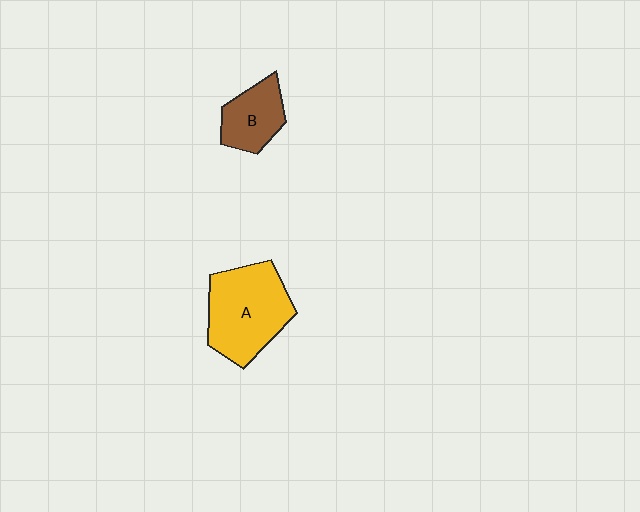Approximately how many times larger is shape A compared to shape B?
Approximately 1.9 times.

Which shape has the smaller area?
Shape B (brown).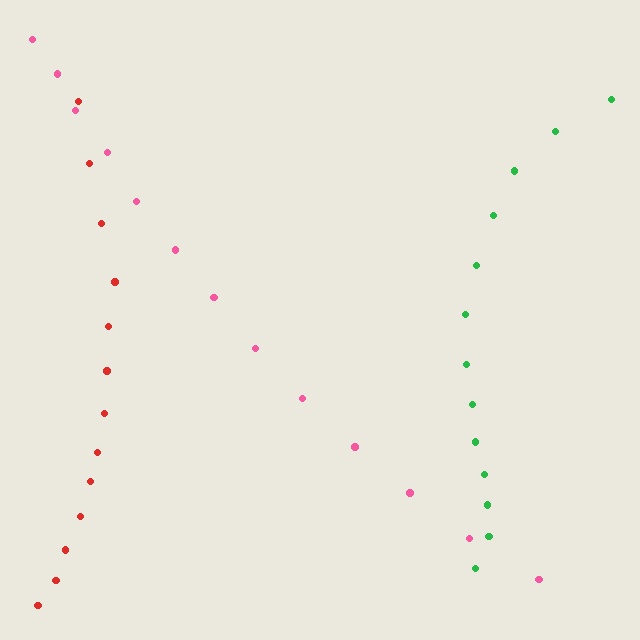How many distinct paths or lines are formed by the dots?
There are 3 distinct paths.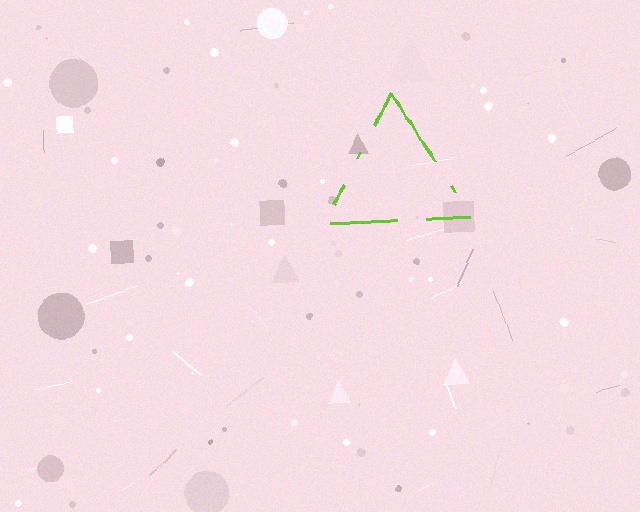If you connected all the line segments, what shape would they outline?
They would outline a triangle.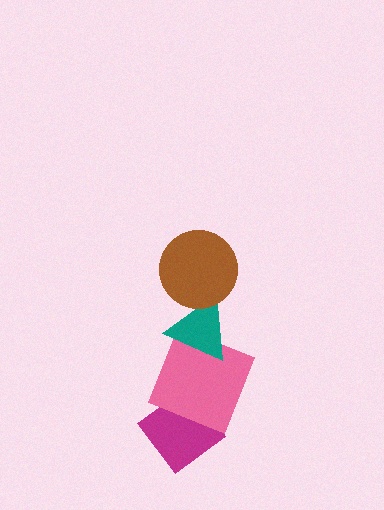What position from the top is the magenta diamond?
The magenta diamond is 4th from the top.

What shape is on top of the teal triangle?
The brown circle is on top of the teal triangle.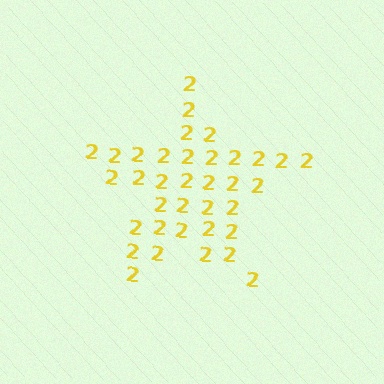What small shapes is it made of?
It is made of small digit 2's.